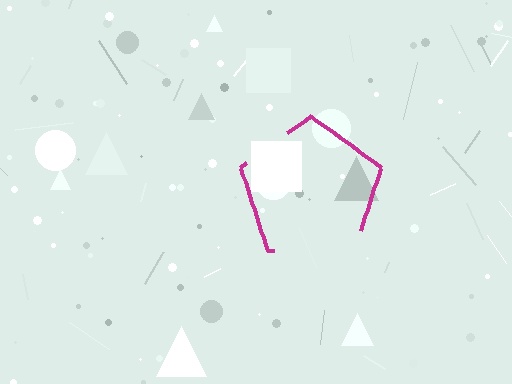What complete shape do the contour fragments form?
The contour fragments form a pentagon.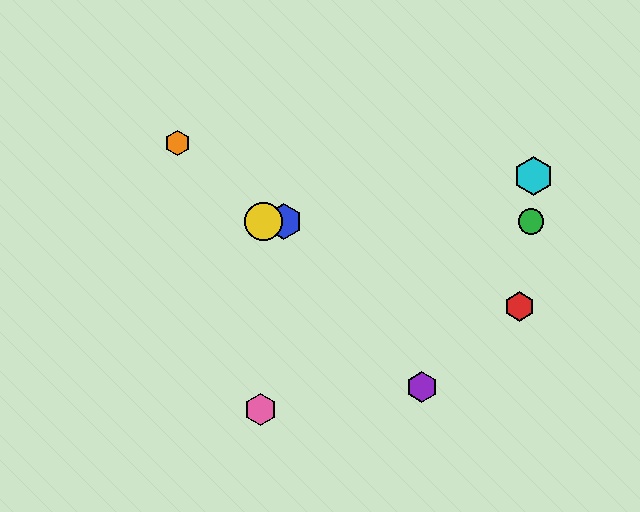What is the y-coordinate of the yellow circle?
The yellow circle is at y≈221.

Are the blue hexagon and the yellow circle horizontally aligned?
Yes, both are at y≈221.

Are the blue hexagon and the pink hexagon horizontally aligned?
No, the blue hexagon is at y≈221 and the pink hexagon is at y≈410.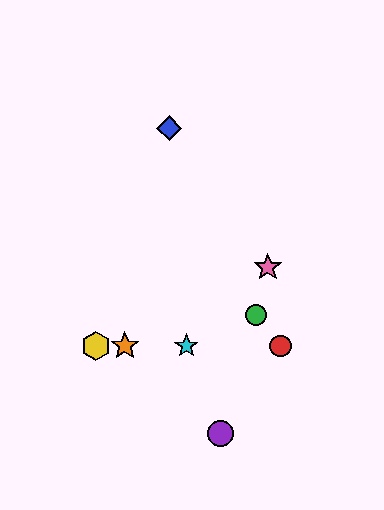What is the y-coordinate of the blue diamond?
The blue diamond is at y≈128.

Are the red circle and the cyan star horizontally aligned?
Yes, both are at y≈346.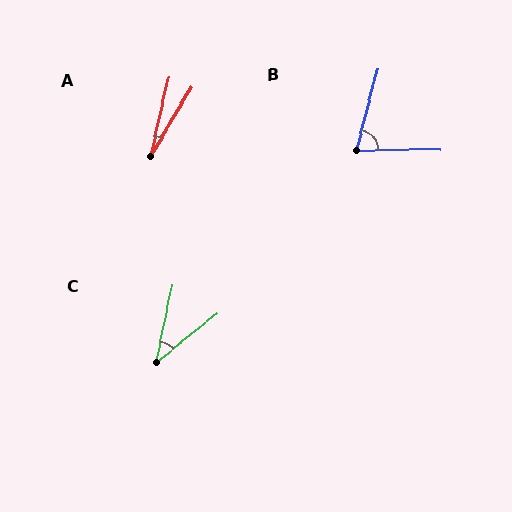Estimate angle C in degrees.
Approximately 39 degrees.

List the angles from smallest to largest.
A (18°), C (39°), B (75°).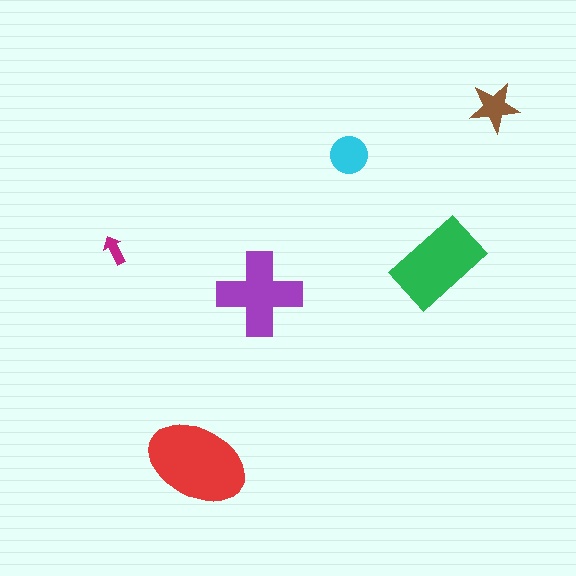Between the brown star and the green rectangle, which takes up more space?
The green rectangle.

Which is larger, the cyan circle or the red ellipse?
The red ellipse.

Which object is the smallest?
The magenta arrow.